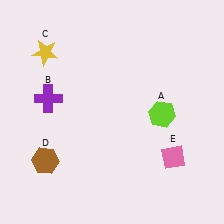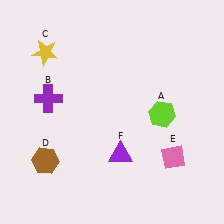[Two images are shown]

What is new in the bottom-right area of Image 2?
A purple triangle (F) was added in the bottom-right area of Image 2.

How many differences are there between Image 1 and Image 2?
There is 1 difference between the two images.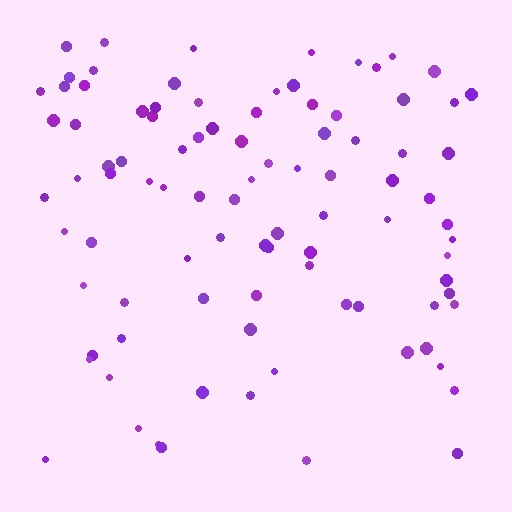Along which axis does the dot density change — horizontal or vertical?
Vertical.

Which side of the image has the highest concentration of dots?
The top.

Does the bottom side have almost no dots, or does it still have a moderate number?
Still a moderate number, just noticeably fewer than the top.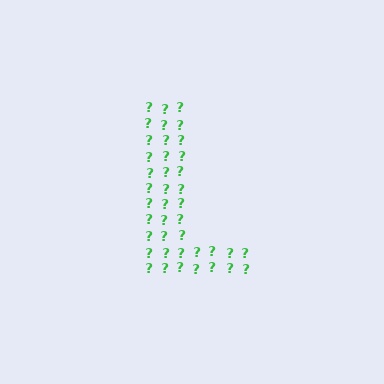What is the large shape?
The large shape is the letter L.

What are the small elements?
The small elements are question marks.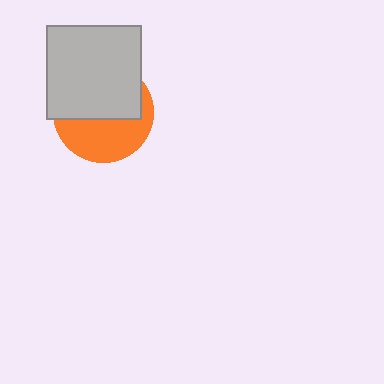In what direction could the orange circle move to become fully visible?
The orange circle could move down. That would shift it out from behind the light gray square entirely.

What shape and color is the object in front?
The object in front is a light gray square.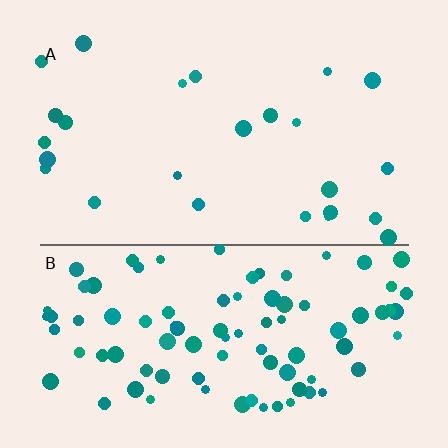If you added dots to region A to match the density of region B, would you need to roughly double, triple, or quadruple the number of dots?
Approximately quadruple.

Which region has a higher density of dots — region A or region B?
B (the bottom).